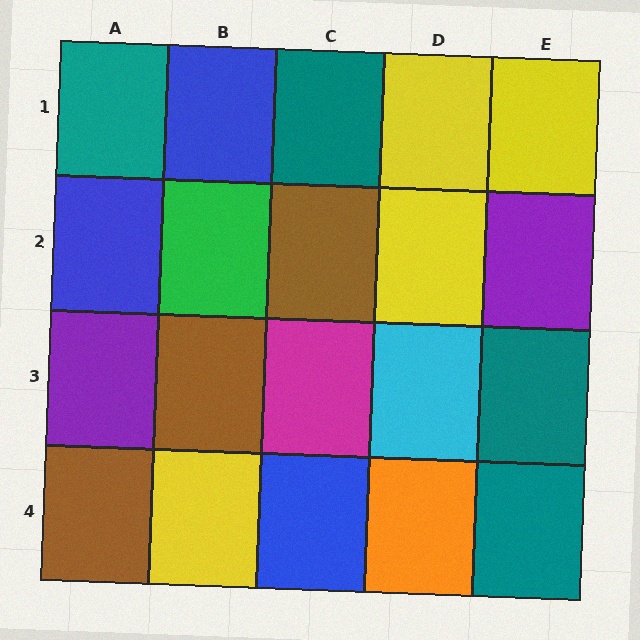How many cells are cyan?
1 cell is cyan.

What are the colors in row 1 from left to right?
Teal, blue, teal, yellow, yellow.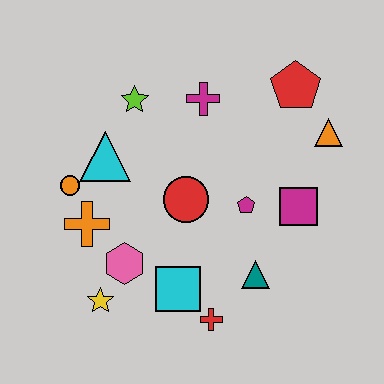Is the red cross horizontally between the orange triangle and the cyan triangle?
Yes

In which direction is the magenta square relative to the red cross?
The magenta square is above the red cross.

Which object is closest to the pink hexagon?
The yellow star is closest to the pink hexagon.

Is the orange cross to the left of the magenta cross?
Yes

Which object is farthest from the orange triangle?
The yellow star is farthest from the orange triangle.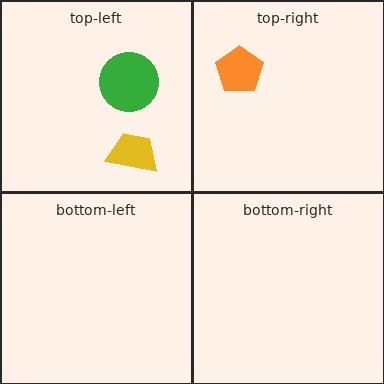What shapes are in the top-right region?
The orange pentagon.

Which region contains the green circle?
The top-left region.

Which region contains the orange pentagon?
The top-right region.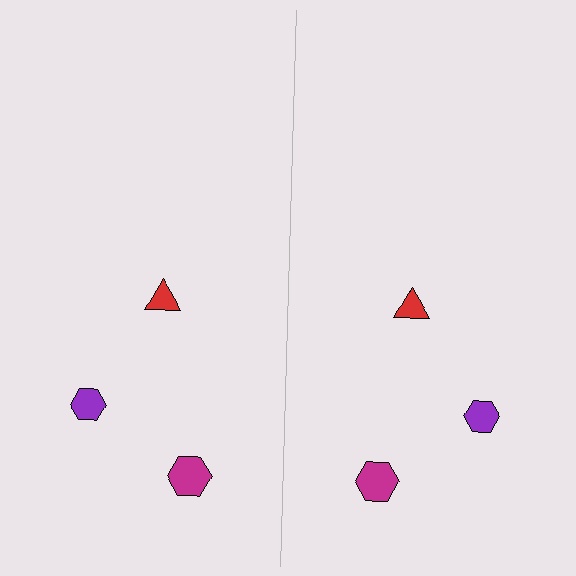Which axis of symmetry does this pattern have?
The pattern has a vertical axis of symmetry running through the center of the image.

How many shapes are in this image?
There are 6 shapes in this image.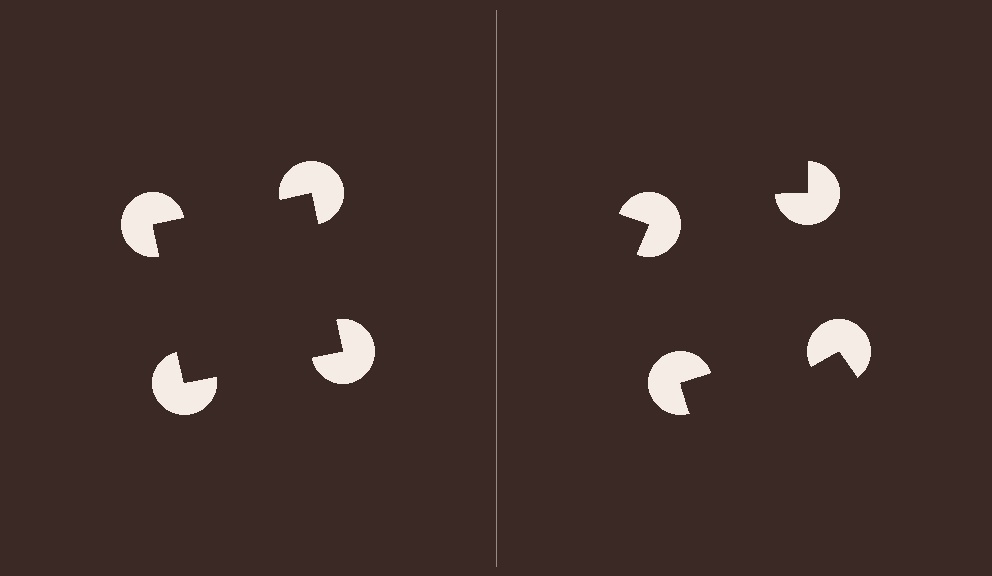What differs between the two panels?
The pac-man discs are positioned identically on both sides; only the wedge orientations differ. On the left they align to a square; on the right they are misaligned.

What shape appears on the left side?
An illusory square.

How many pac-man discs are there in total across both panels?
8 — 4 on each side.